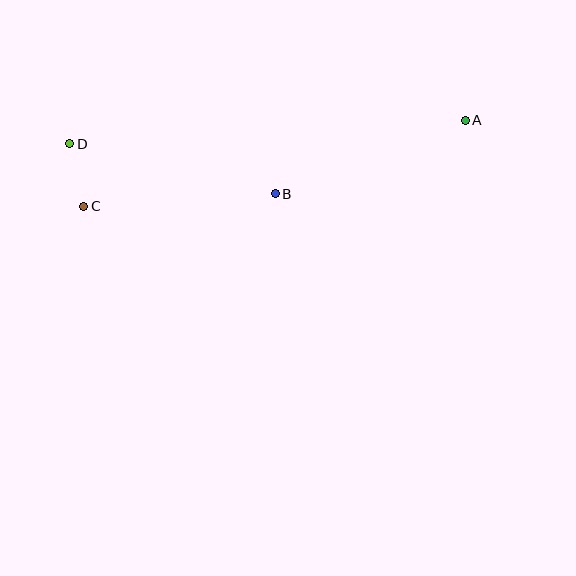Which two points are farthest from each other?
Points A and D are farthest from each other.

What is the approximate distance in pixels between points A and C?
The distance between A and C is approximately 391 pixels.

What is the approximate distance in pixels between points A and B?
The distance between A and B is approximately 204 pixels.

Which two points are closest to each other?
Points C and D are closest to each other.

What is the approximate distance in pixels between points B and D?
The distance between B and D is approximately 211 pixels.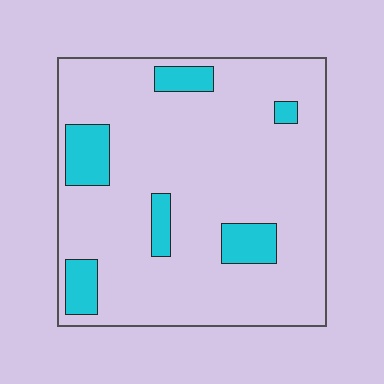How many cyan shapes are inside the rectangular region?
6.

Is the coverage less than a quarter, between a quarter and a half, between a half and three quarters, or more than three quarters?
Less than a quarter.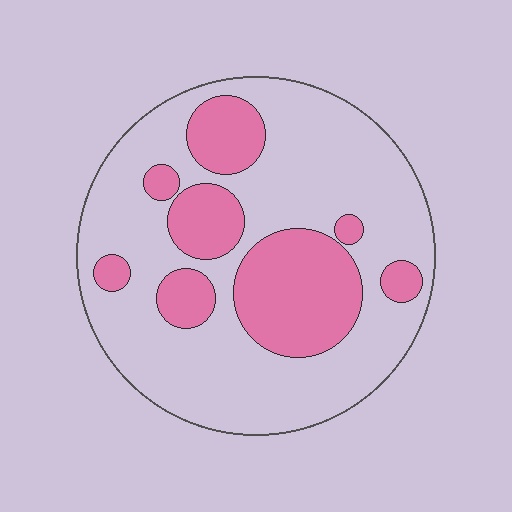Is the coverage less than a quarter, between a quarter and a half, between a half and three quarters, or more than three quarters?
Between a quarter and a half.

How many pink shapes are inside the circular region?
8.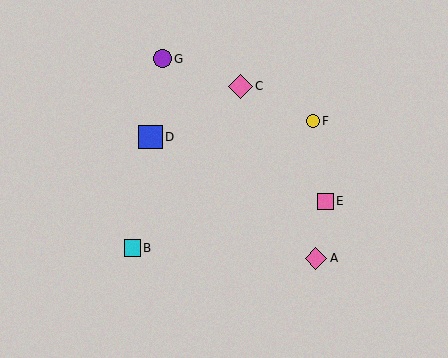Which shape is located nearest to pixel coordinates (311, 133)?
The yellow circle (labeled F) at (313, 121) is nearest to that location.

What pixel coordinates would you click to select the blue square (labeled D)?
Click at (150, 137) to select the blue square D.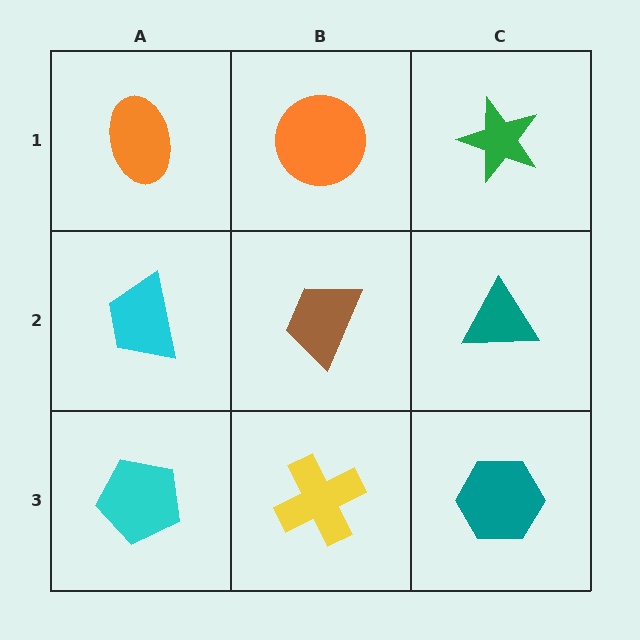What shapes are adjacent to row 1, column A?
A cyan trapezoid (row 2, column A), an orange circle (row 1, column B).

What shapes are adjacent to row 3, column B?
A brown trapezoid (row 2, column B), a cyan pentagon (row 3, column A), a teal hexagon (row 3, column C).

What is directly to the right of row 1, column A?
An orange circle.